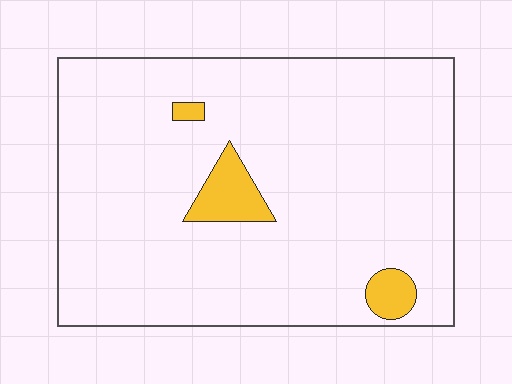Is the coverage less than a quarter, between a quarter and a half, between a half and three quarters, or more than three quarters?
Less than a quarter.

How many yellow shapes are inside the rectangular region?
3.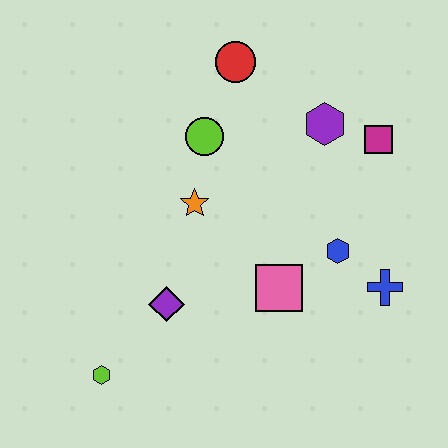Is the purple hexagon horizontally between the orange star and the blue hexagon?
Yes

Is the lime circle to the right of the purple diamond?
Yes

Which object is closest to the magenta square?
The purple hexagon is closest to the magenta square.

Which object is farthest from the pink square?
The red circle is farthest from the pink square.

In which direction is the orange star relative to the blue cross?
The orange star is to the left of the blue cross.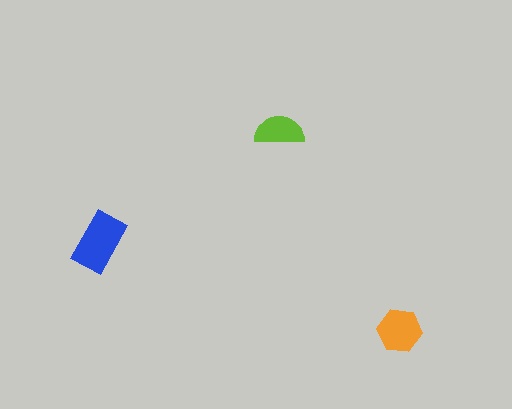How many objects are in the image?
There are 3 objects in the image.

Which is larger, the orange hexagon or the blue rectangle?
The blue rectangle.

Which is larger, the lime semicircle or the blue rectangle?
The blue rectangle.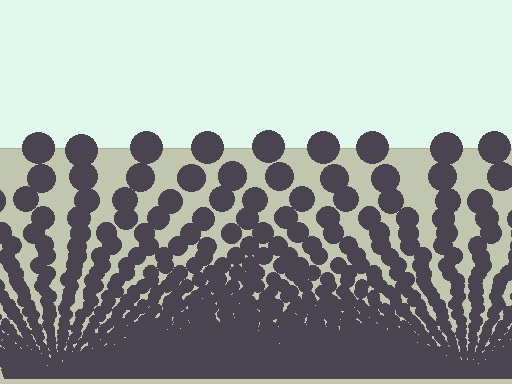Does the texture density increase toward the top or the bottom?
Density increases toward the bottom.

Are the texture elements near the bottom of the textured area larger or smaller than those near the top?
Smaller. The gradient is inverted — elements near the bottom are smaller and denser.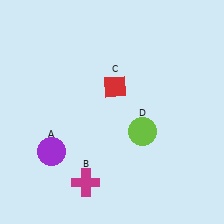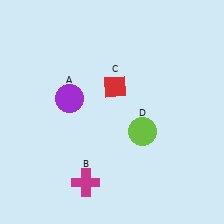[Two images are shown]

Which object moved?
The purple circle (A) moved up.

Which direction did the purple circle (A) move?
The purple circle (A) moved up.